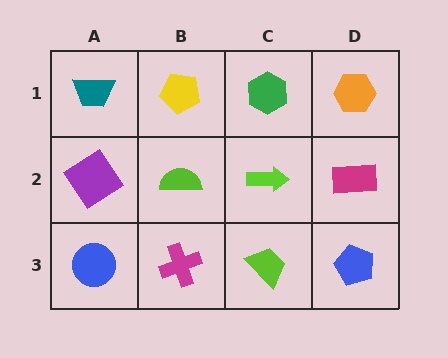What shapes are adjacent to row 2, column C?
A green hexagon (row 1, column C), a lime trapezoid (row 3, column C), a lime semicircle (row 2, column B), a magenta rectangle (row 2, column D).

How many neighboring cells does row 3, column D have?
2.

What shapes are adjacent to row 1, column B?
A lime semicircle (row 2, column B), a teal trapezoid (row 1, column A), a green hexagon (row 1, column C).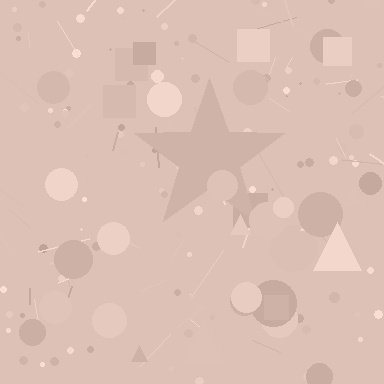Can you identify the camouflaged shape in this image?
The camouflaged shape is a star.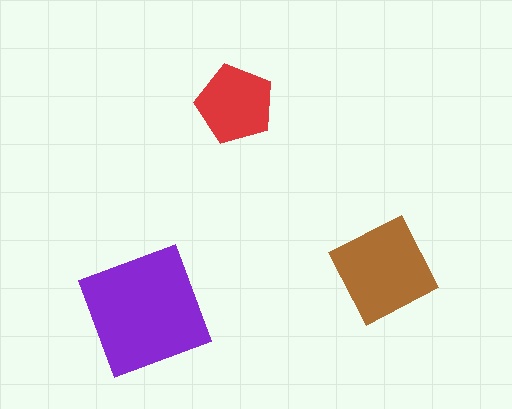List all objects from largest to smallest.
The purple square, the brown diamond, the red pentagon.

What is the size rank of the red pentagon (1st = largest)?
3rd.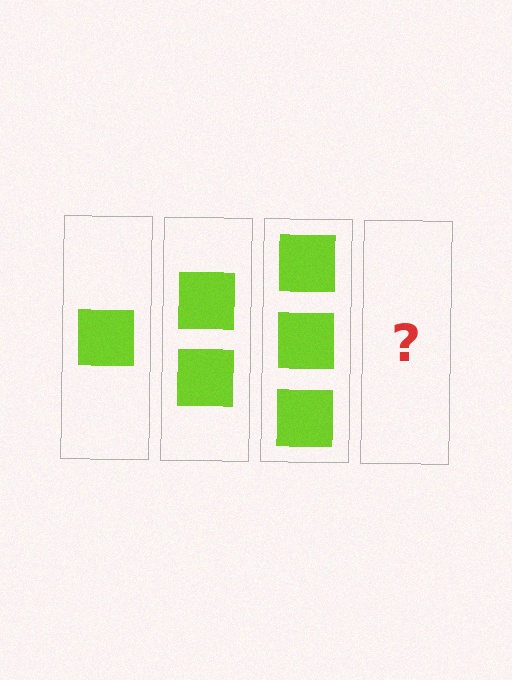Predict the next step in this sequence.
The next step is 4 squares.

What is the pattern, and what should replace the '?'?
The pattern is that each step adds one more square. The '?' should be 4 squares.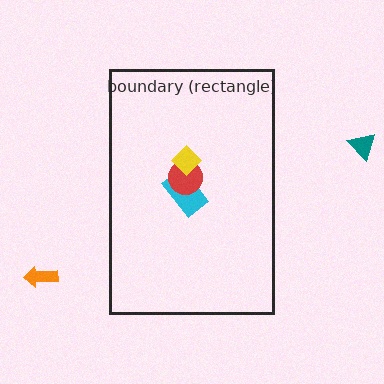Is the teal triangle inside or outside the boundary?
Outside.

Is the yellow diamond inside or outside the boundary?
Inside.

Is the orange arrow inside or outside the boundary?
Outside.